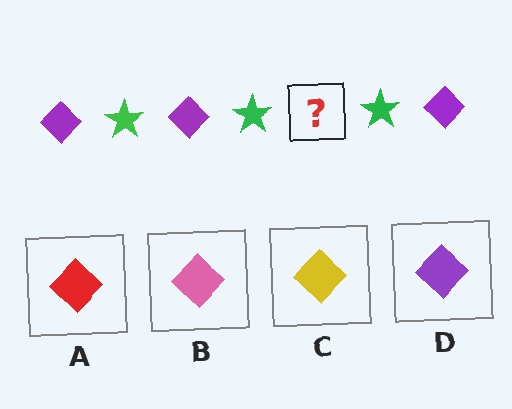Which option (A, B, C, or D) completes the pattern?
D.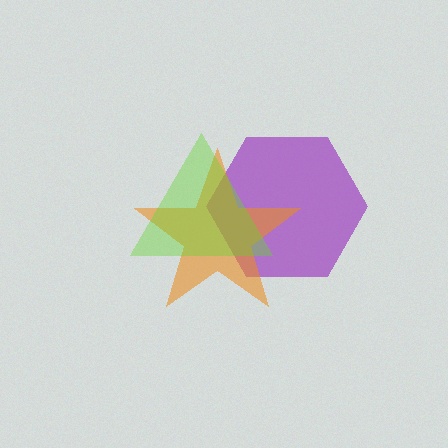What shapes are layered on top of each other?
The layered shapes are: a purple hexagon, an orange star, a lime triangle.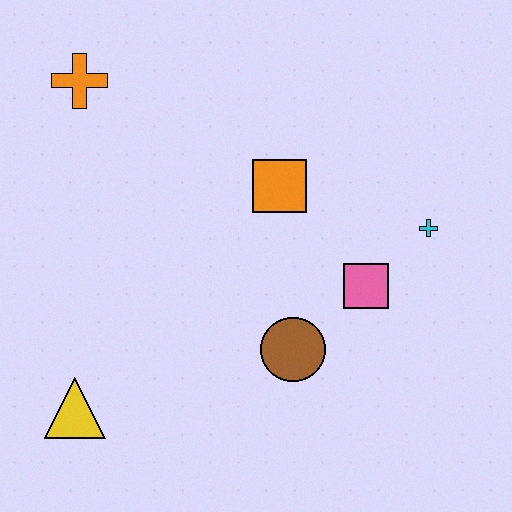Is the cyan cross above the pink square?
Yes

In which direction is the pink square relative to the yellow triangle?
The pink square is to the right of the yellow triangle.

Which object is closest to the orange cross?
The orange square is closest to the orange cross.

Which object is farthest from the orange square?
The yellow triangle is farthest from the orange square.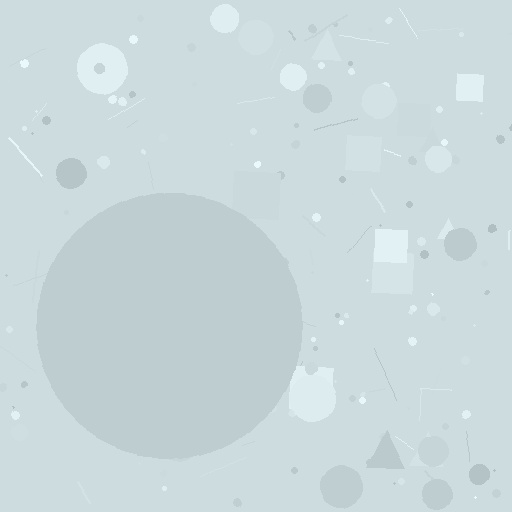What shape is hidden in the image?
A circle is hidden in the image.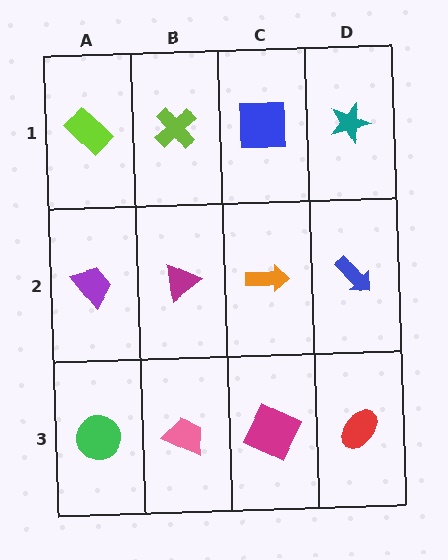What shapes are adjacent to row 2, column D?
A teal star (row 1, column D), a red ellipse (row 3, column D), an orange arrow (row 2, column C).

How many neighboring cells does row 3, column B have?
3.